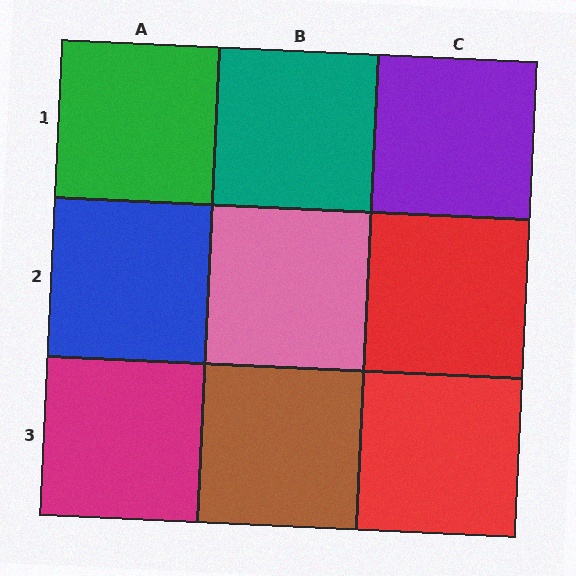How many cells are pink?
1 cell is pink.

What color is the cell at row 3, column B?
Brown.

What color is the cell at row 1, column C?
Purple.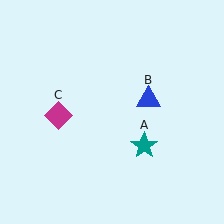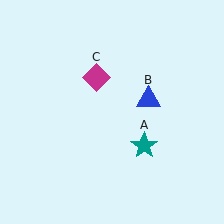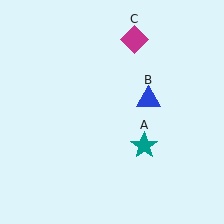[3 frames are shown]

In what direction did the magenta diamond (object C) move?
The magenta diamond (object C) moved up and to the right.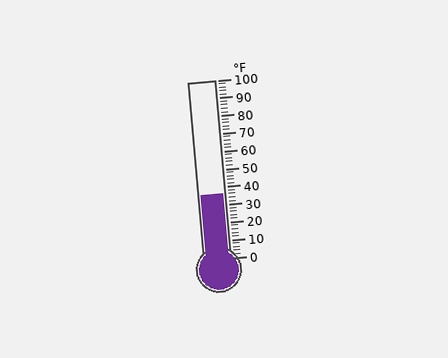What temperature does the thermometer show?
The thermometer shows approximately 36°F.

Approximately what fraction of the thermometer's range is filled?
The thermometer is filled to approximately 35% of its range.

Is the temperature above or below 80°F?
The temperature is below 80°F.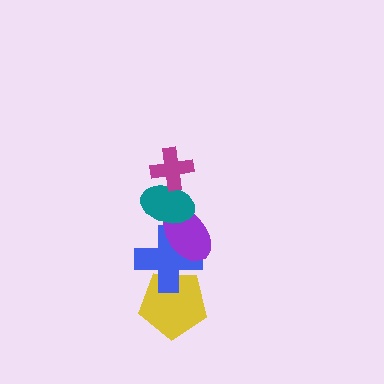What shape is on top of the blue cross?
The purple ellipse is on top of the blue cross.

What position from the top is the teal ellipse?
The teal ellipse is 2nd from the top.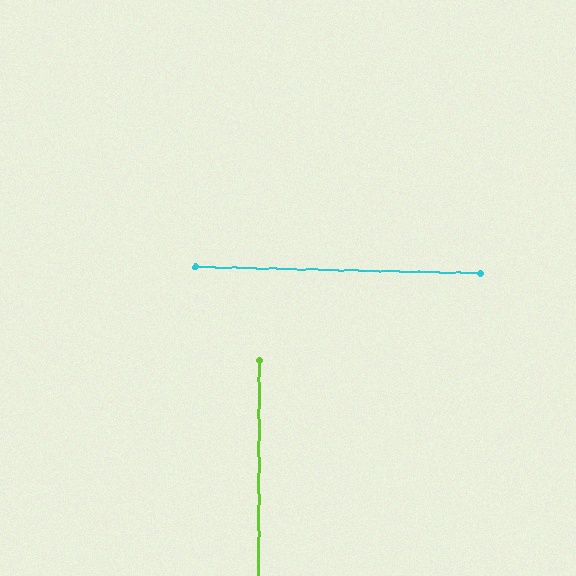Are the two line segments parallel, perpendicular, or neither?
Perpendicular — they meet at approximately 89°.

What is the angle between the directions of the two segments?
Approximately 89 degrees.